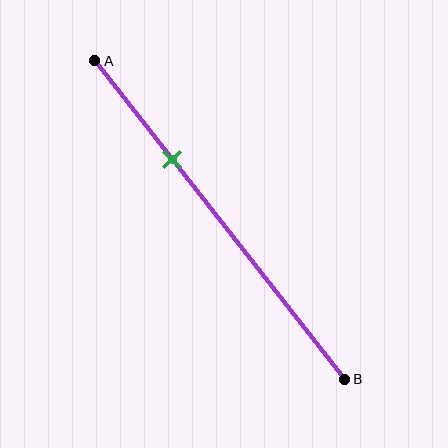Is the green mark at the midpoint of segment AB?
No, the mark is at about 30% from A, not at the 50% midpoint.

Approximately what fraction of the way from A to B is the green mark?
The green mark is approximately 30% of the way from A to B.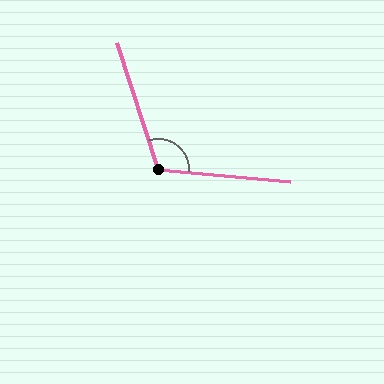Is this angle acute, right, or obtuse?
It is obtuse.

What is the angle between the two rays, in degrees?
Approximately 113 degrees.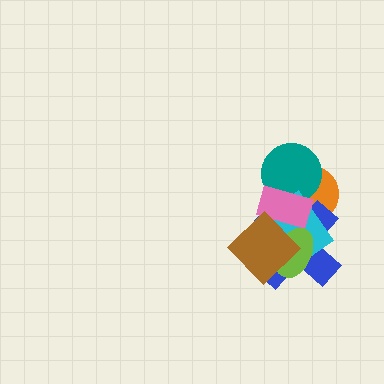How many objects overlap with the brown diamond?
4 objects overlap with the brown diamond.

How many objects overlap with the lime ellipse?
3 objects overlap with the lime ellipse.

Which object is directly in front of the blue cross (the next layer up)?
The cyan rectangle is directly in front of the blue cross.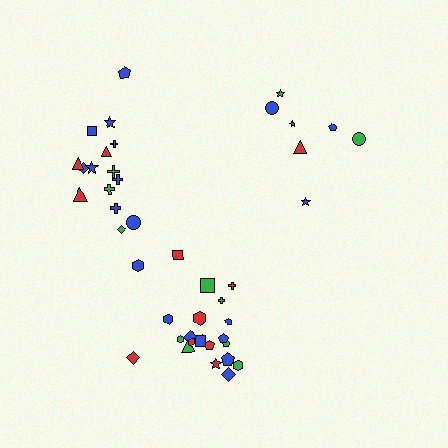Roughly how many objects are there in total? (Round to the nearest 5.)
Roughly 45 objects in total.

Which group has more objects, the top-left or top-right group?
The top-left group.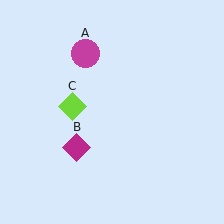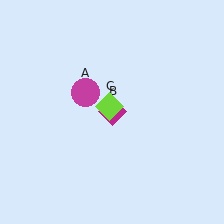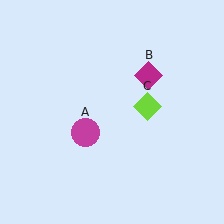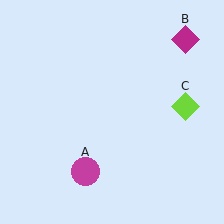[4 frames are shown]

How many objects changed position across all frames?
3 objects changed position: magenta circle (object A), magenta diamond (object B), lime diamond (object C).